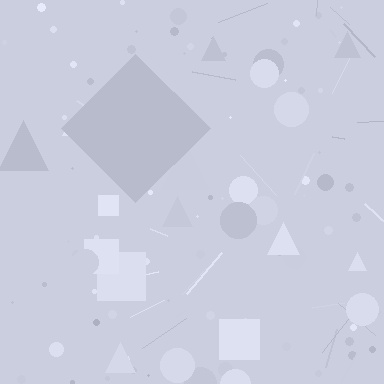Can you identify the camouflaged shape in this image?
The camouflaged shape is a diamond.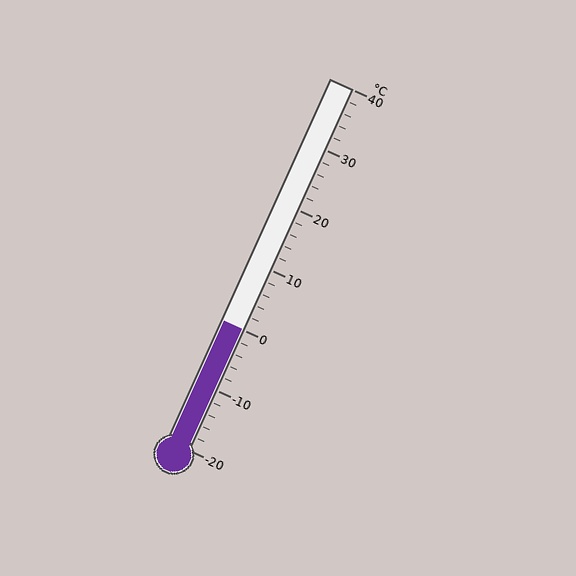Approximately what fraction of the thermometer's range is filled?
The thermometer is filled to approximately 35% of its range.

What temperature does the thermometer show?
The thermometer shows approximately 0°C.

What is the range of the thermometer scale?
The thermometer scale ranges from -20°C to 40°C.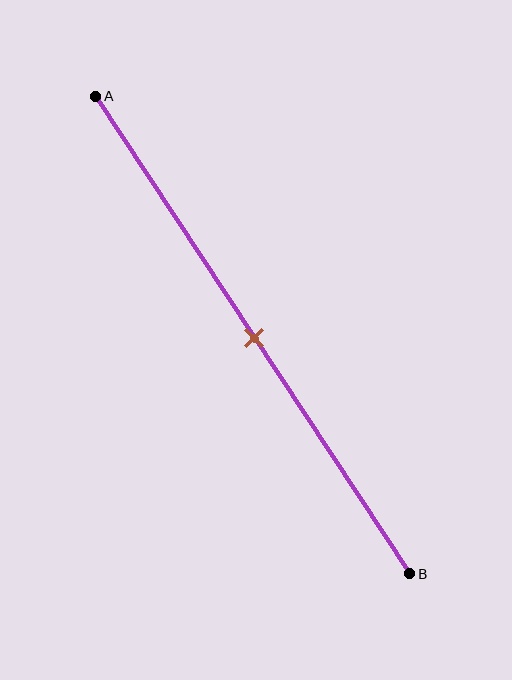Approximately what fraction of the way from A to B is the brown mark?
The brown mark is approximately 50% of the way from A to B.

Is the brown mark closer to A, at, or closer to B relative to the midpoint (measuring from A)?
The brown mark is approximately at the midpoint of segment AB.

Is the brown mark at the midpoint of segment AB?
Yes, the mark is approximately at the midpoint.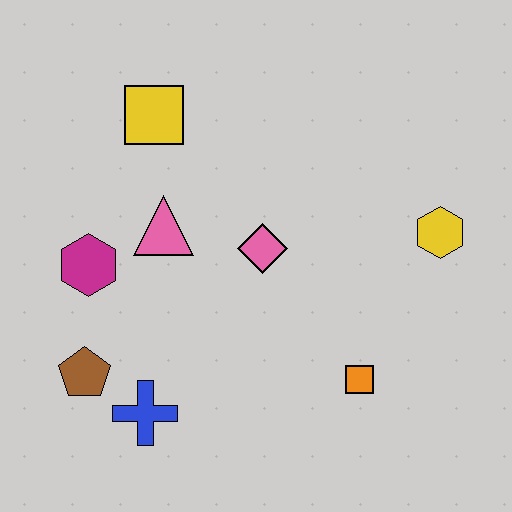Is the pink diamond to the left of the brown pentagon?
No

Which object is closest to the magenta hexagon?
The pink triangle is closest to the magenta hexagon.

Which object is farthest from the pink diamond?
The brown pentagon is farthest from the pink diamond.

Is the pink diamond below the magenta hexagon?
No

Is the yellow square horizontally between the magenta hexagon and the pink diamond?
Yes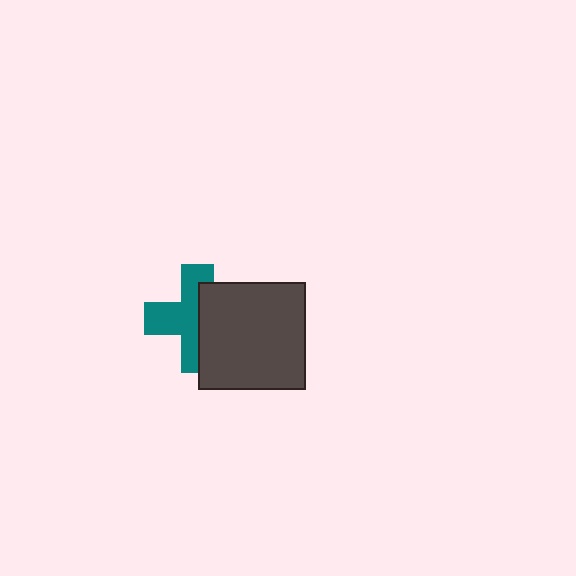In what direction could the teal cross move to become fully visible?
The teal cross could move left. That would shift it out from behind the dark gray square entirely.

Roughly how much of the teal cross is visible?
About half of it is visible (roughly 55%).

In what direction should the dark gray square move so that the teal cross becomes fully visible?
The dark gray square should move right. That is the shortest direction to clear the overlap and leave the teal cross fully visible.